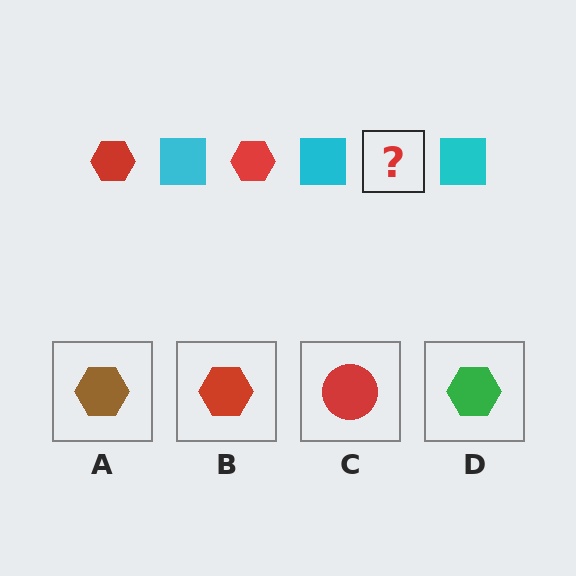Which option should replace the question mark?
Option B.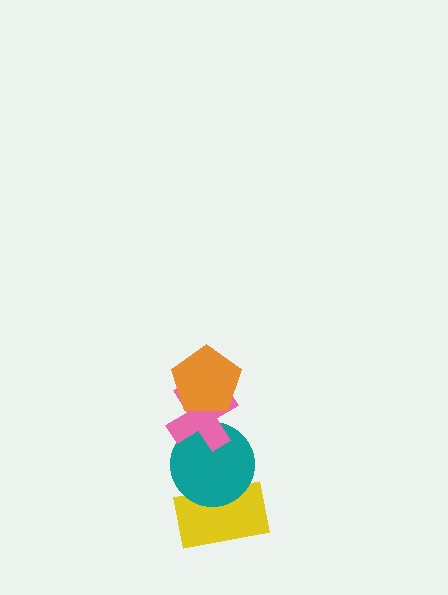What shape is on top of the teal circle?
The pink cross is on top of the teal circle.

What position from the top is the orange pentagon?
The orange pentagon is 1st from the top.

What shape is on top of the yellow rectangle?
The teal circle is on top of the yellow rectangle.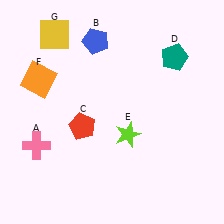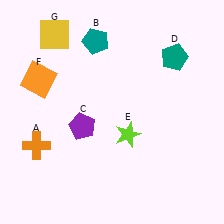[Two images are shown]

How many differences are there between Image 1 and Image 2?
There are 3 differences between the two images.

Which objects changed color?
A changed from pink to orange. B changed from blue to teal. C changed from red to purple.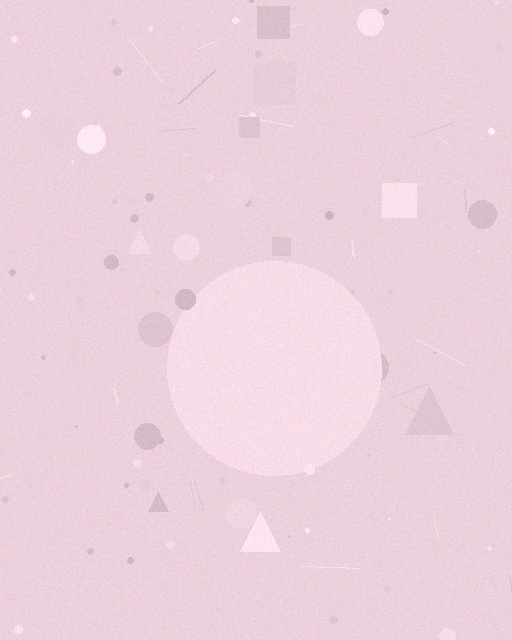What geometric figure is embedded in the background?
A circle is embedded in the background.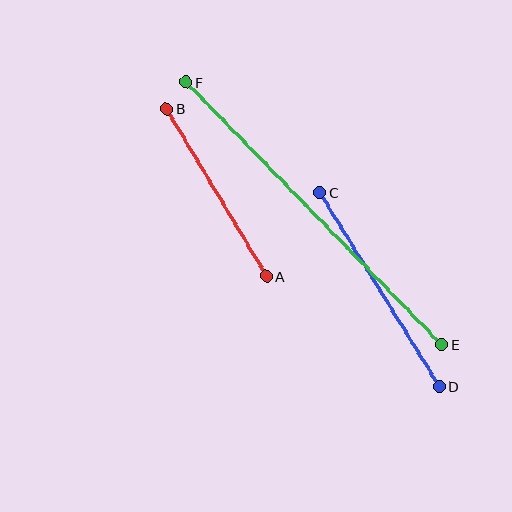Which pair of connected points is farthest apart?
Points E and F are farthest apart.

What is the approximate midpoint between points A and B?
The midpoint is at approximately (216, 192) pixels.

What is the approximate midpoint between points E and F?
The midpoint is at approximately (314, 213) pixels.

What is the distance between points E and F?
The distance is approximately 366 pixels.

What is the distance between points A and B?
The distance is approximately 195 pixels.